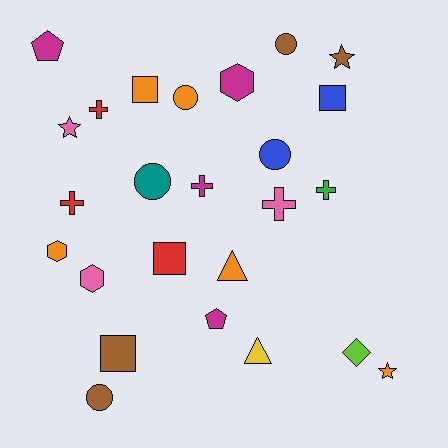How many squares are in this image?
There are 4 squares.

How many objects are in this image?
There are 25 objects.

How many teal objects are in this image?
There is 1 teal object.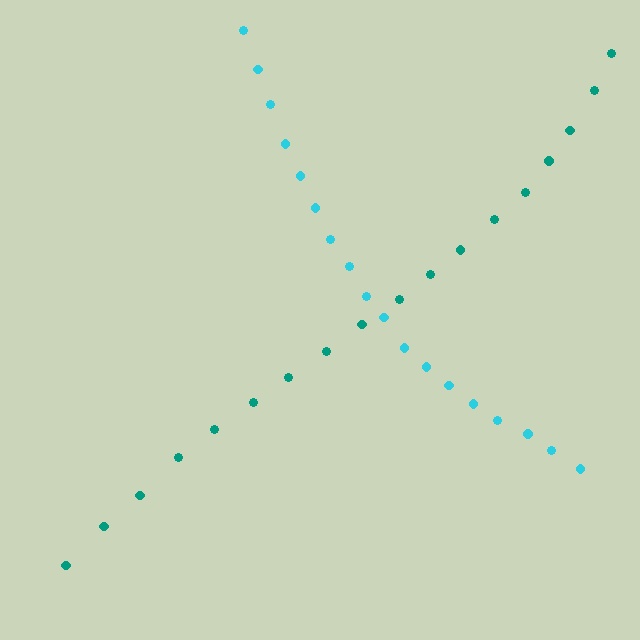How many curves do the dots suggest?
There are 2 distinct paths.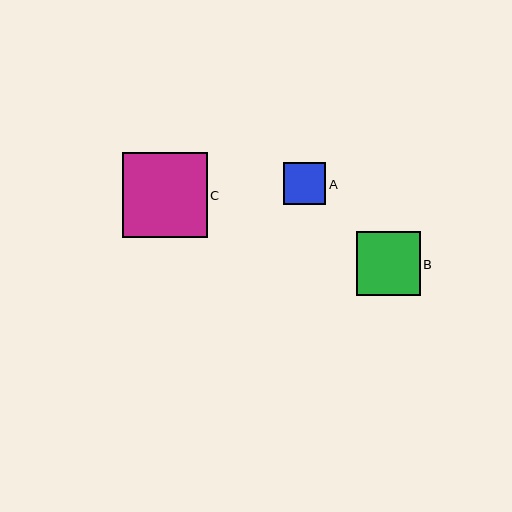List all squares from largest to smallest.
From largest to smallest: C, B, A.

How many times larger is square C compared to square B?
Square C is approximately 1.3 times the size of square B.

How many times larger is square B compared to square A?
Square B is approximately 1.5 times the size of square A.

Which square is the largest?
Square C is the largest with a size of approximately 85 pixels.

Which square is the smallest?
Square A is the smallest with a size of approximately 42 pixels.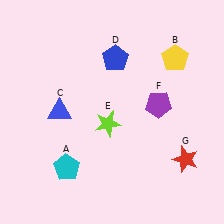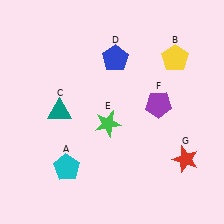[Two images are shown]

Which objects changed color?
C changed from blue to teal. E changed from lime to green.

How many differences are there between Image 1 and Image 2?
There are 2 differences between the two images.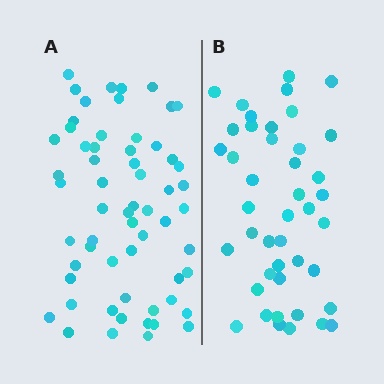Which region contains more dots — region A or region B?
Region A (the left region) has more dots.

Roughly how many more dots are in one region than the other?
Region A has approximately 15 more dots than region B.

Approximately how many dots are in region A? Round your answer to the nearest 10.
About 60 dots.